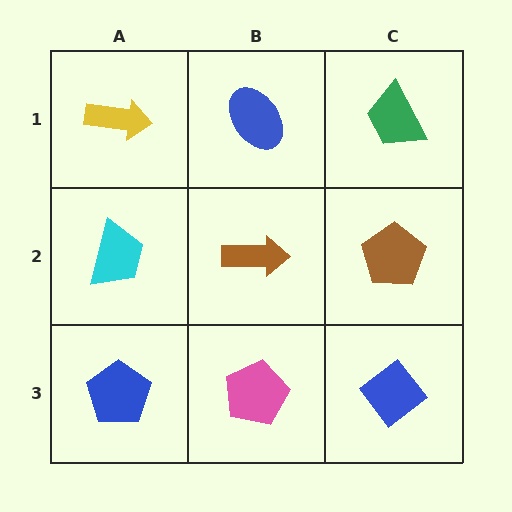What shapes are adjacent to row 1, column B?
A brown arrow (row 2, column B), a yellow arrow (row 1, column A), a green trapezoid (row 1, column C).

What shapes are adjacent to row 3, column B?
A brown arrow (row 2, column B), a blue pentagon (row 3, column A), a blue diamond (row 3, column C).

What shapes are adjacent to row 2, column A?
A yellow arrow (row 1, column A), a blue pentagon (row 3, column A), a brown arrow (row 2, column B).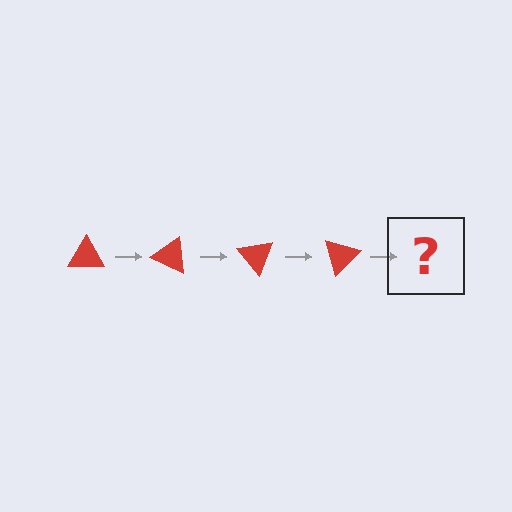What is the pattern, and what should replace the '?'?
The pattern is that the triangle rotates 25 degrees each step. The '?' should be a red triangle rotated 100 degrees.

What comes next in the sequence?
The next element should be a red triangle rotated 100 degrees.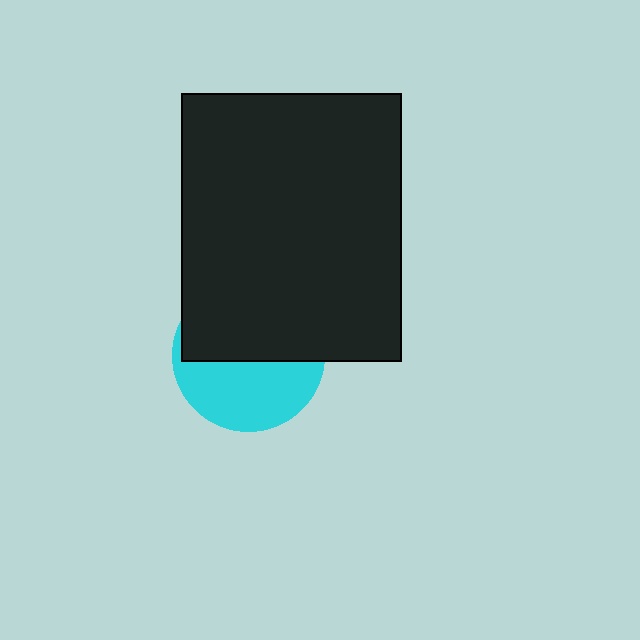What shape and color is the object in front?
The object in front is a black rectangle.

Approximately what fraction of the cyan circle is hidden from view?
Roughly 53% of the cyan circle is hidden behind the black rectangle.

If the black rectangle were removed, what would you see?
You would see the complete cyan circle.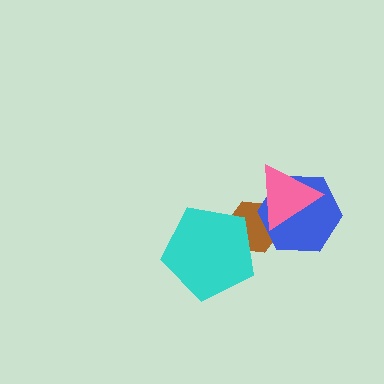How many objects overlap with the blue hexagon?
2 objects overlap with the blue hexagon.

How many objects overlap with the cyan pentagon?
1 object overlaps with the cyan pentagon.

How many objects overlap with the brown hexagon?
3 objects overlap with the brown hexagon.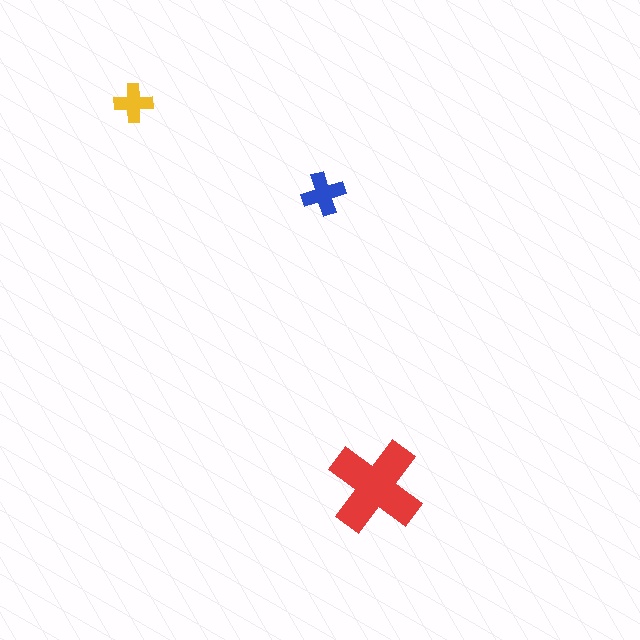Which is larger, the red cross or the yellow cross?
The red one.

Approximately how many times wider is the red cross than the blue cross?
About 2 times wider.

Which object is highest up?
The yellow cross is topmost.